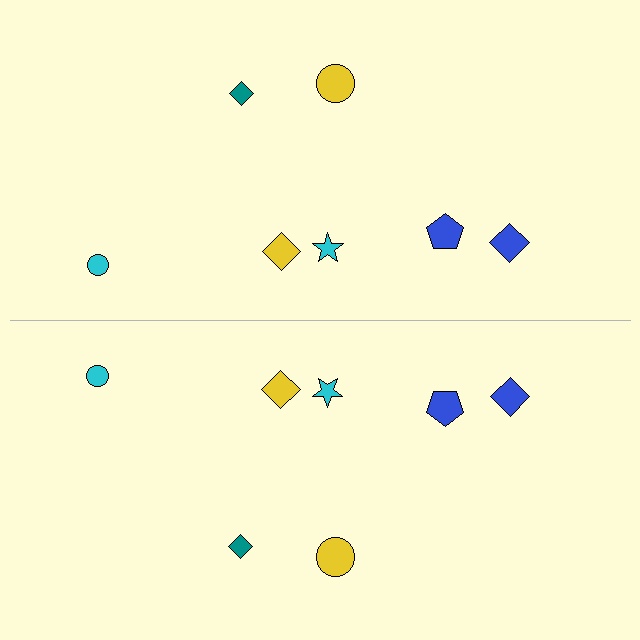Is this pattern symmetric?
Yes, this pattern has bilateral (reflection) symmetry.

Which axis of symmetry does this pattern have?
The pattern has a horizontal axis of symmetry running through the center of the image.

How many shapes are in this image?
There are 14 shapes in this image.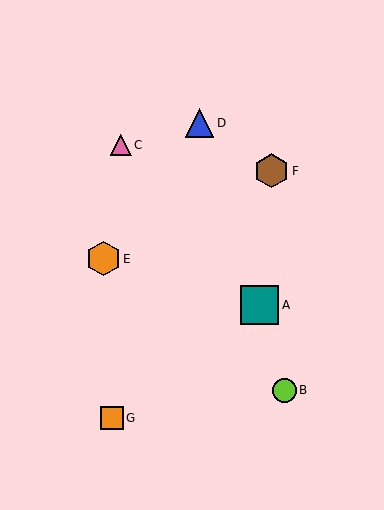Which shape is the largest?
The teal square (labeled A) is the largest.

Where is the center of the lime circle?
The center of the lime circle is at (284, 390).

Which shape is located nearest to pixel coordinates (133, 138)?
The pink triangle (labeled C) at (121, 145) is nearest to that location.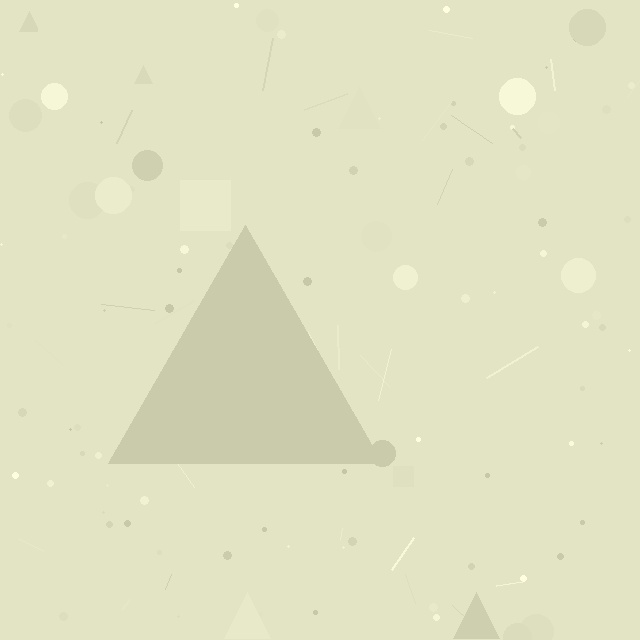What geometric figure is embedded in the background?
A triangle is embedded in the background.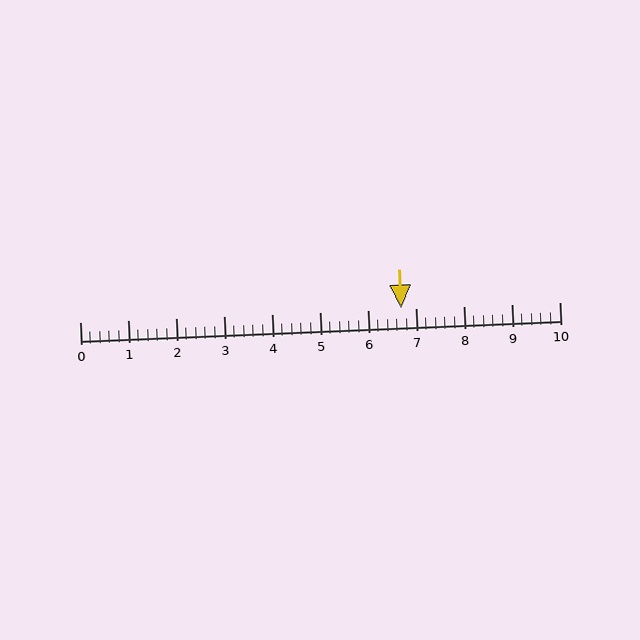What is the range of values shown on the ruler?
The ruler shows values from 0 to 10.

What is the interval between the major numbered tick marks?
The major tick marks are spaced 1 units apart.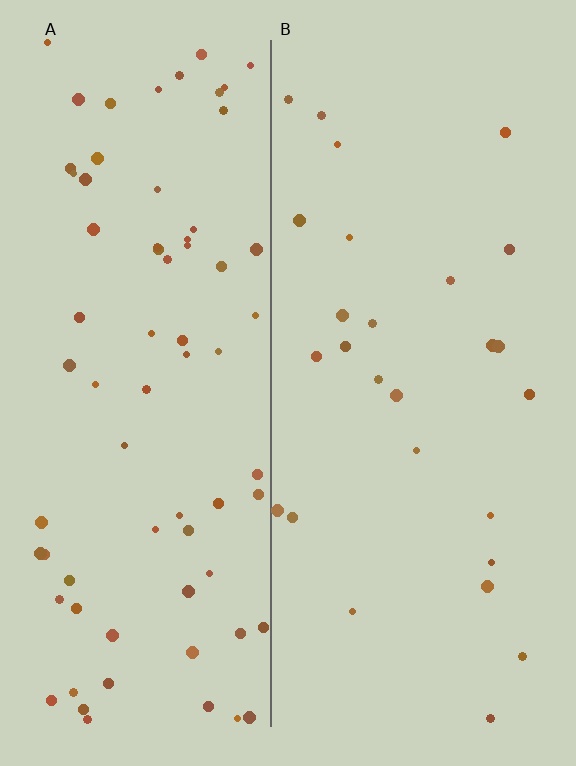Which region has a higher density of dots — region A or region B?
A (the left).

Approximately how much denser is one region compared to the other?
Approximately 2.7× — region A over region B.